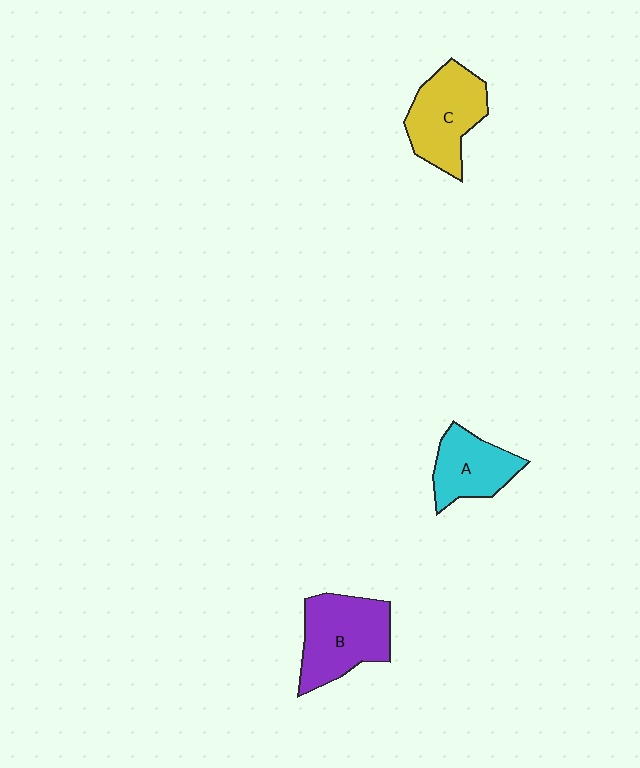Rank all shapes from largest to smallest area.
From largest to smallest: B (purple), C (yellow), A (cyan).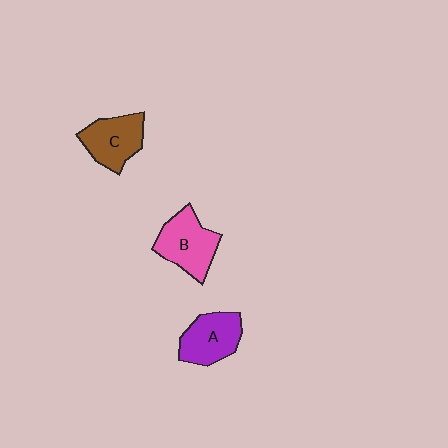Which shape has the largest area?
Shape B (pink).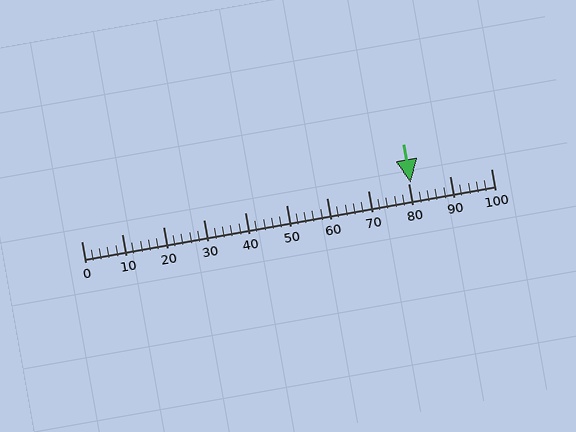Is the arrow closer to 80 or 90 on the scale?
The arrow is closer to 80.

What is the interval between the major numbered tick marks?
The major tick marks are spaced 10 units apart.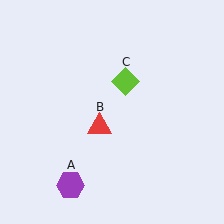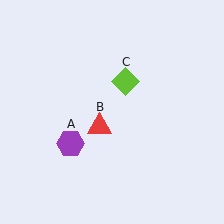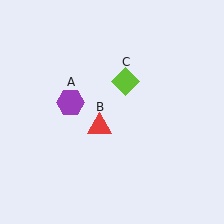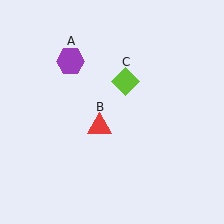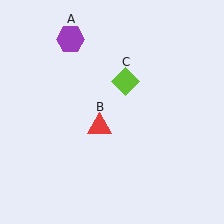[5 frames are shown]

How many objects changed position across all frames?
1 object changed position: purple hexagon (object A).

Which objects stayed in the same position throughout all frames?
Red triangle (object B) and lime diamond (object C) remained stationary.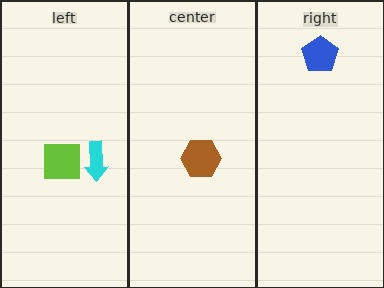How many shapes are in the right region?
1.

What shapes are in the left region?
The lime square, the cyan arrow.